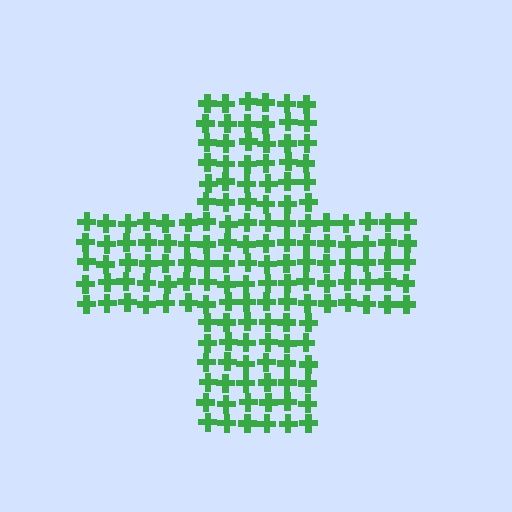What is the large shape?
The large shape is a cross.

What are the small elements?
The small elements are crosses.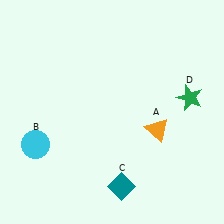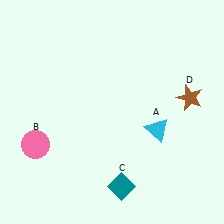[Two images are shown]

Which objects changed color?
A changed from orange to cyan. B changed from cyan to pink. D changed from green to brown.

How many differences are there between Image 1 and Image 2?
There are 3 differences between the two images.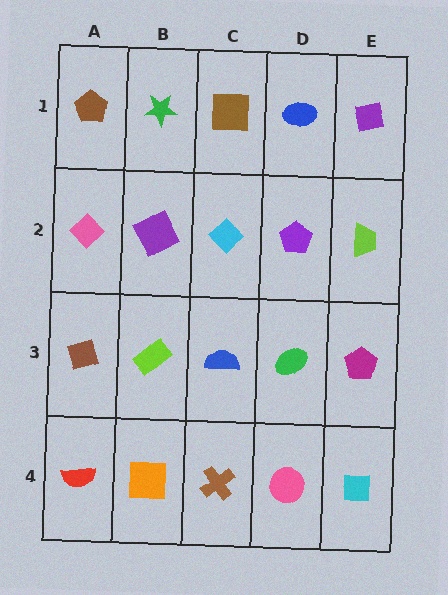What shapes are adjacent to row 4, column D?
A green ellipse (row 3, column D), a brown cross (row 4, column C), a cyan square (row 4, column E).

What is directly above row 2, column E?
A purple square.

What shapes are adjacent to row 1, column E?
A lime trapezoid (row 2, column E), a blue ellipse (row 1, column D).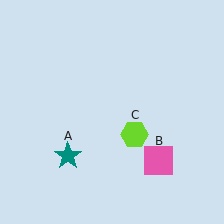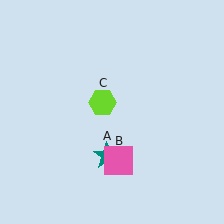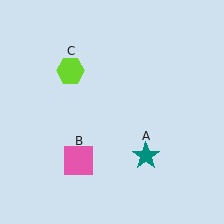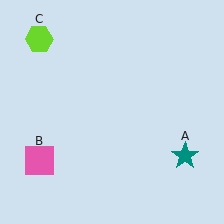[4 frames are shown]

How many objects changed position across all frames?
3 objects changed position: teal star (object A), pink square (object B), lime hexagon (object C).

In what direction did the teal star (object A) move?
The teal star (object A) moved right.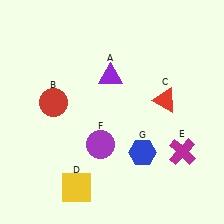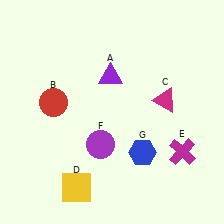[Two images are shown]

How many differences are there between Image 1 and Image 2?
There is 1 difference between the two images.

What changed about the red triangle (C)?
In Image 1, C is red. In Image 2, it changed to magenta.